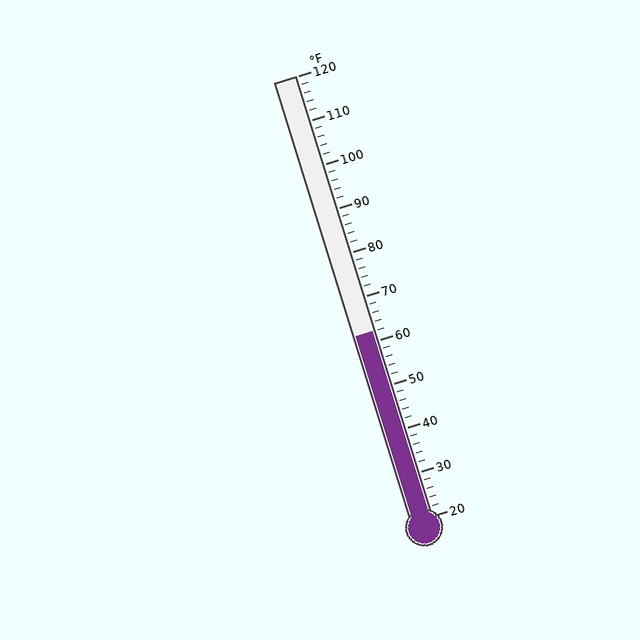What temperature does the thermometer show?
The thermometer shows approximately 62°F.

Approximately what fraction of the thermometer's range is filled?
The thermometer is filled to approximately 40% of its range.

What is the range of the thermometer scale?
The thermometer scale ranges from 20°F to 120°F.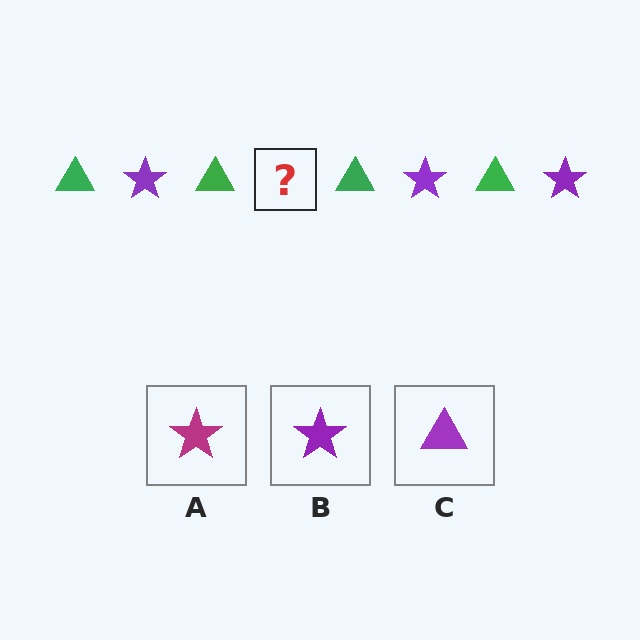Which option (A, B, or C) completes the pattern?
B.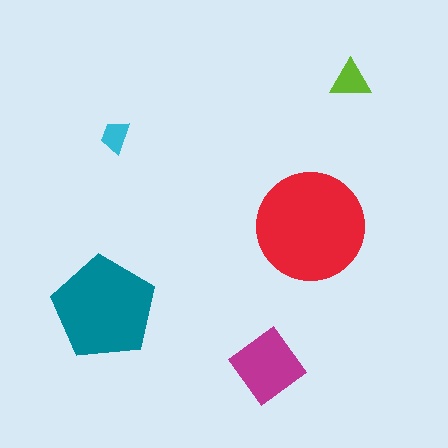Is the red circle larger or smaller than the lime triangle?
Larger.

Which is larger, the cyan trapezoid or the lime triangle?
The lime triangle.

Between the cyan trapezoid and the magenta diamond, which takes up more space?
The magenta diamond.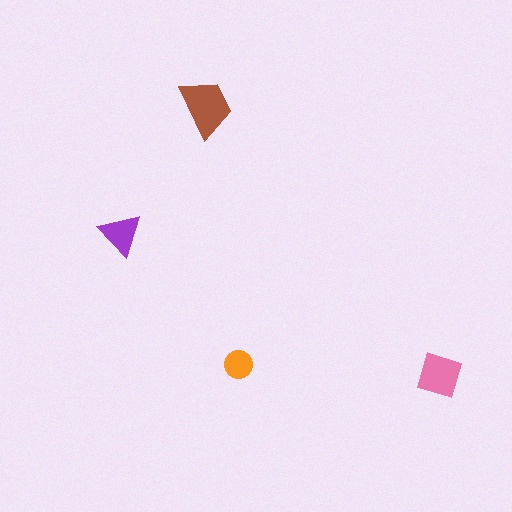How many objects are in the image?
There are 4 objects in the image.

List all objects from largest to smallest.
The brown trapezoid, the pink square, the purple triangle, the orange circle.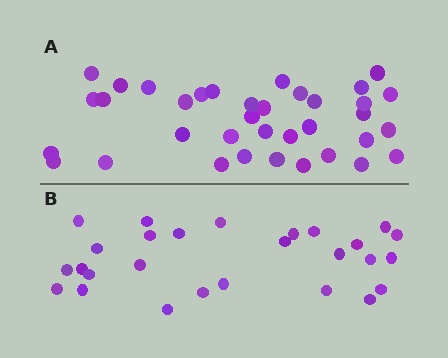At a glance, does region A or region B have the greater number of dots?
Region A (the top region) has more dots.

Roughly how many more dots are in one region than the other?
Region A has roughly 8 or so more dots than region B.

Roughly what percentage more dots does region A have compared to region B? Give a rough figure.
About 35% more.